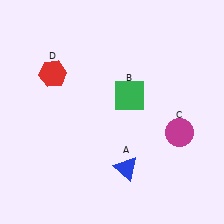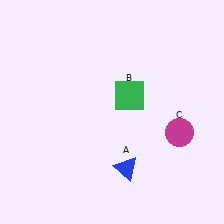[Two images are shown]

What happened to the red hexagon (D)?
The red hexagon (D) was removed in Image 2. It was in the top-left area of Image 1.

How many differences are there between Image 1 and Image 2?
There is 1 difference between the two images.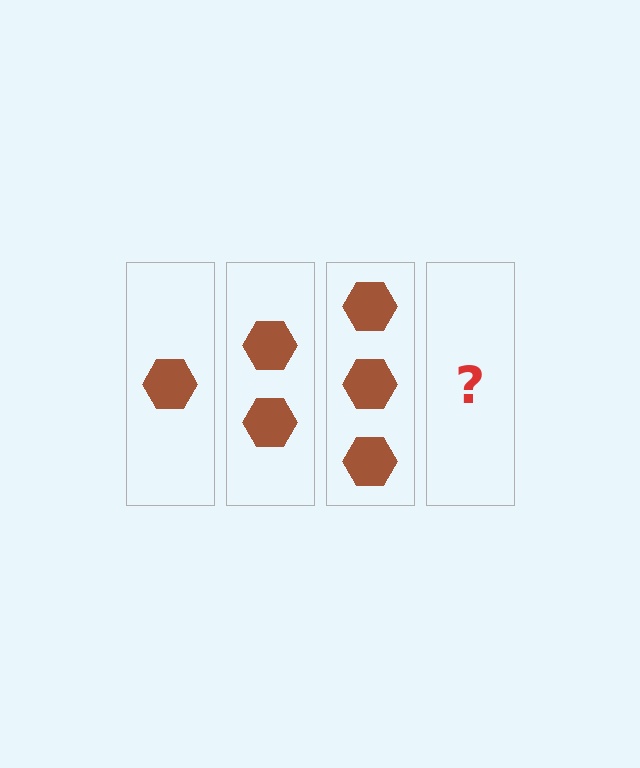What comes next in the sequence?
The next element should be 4 hexagons.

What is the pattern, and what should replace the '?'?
The pattern is that each step adds one more hexagon. The '?' should be 4 hexagons.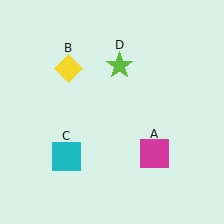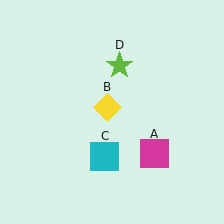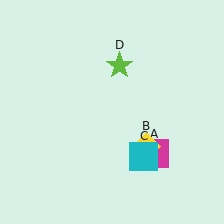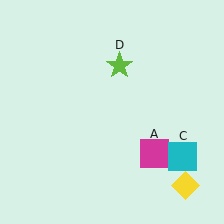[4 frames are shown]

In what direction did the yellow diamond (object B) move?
The yellow diamond (object B) moved down and to the right.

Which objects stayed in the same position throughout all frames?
Magenta square (object A) and lime star (object D) remained stationary.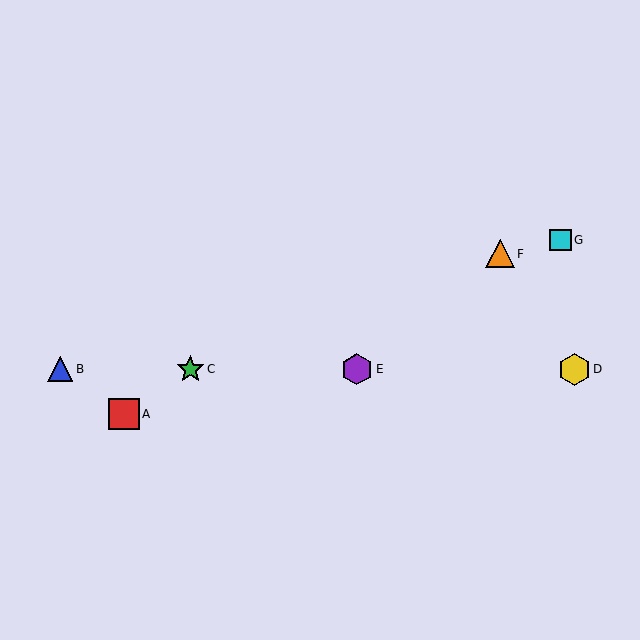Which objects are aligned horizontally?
Objects B, C, D, E are aligned horizontally.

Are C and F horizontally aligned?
No, C is at y≈369 and F is at y≈254.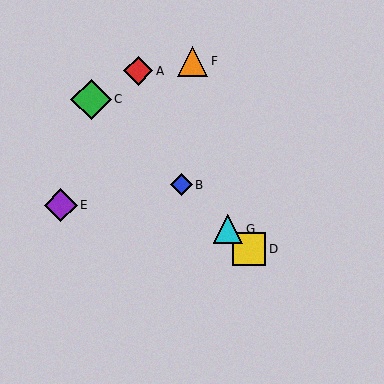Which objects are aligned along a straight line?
Objects B, C, D, G are aligned along a straight line.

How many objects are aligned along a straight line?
4 objects (B, C, D, G) are aligned along a straight line.